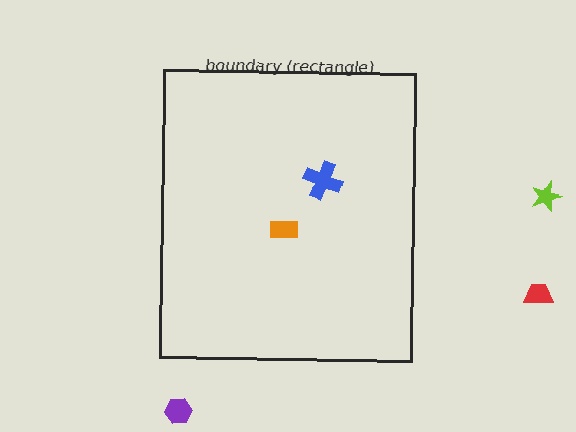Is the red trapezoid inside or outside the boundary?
Outside.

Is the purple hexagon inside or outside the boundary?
Outside.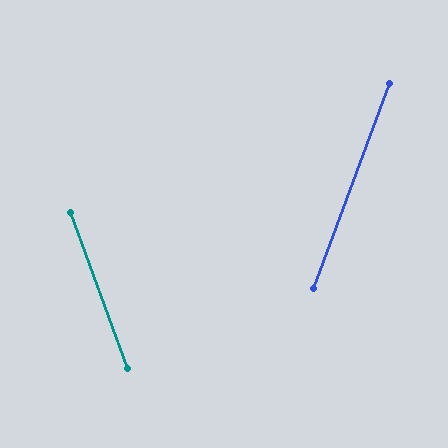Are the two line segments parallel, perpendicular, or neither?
Neither parallel nor perpendicular — they differ by about 40°.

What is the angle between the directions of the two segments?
Approximately 40 degrees.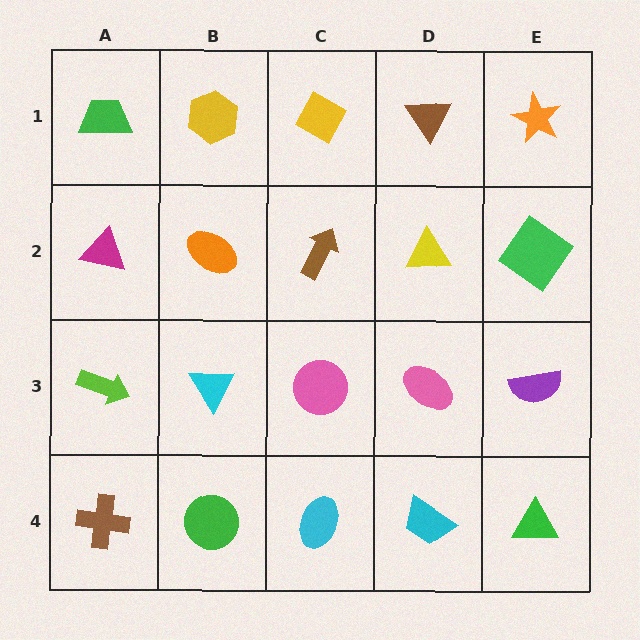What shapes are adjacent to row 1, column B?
An orange ellipse (row 2, column B), a green trapezoid (row 1, column A), a yellow diamond (row 1, column C).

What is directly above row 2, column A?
A green trapezoid.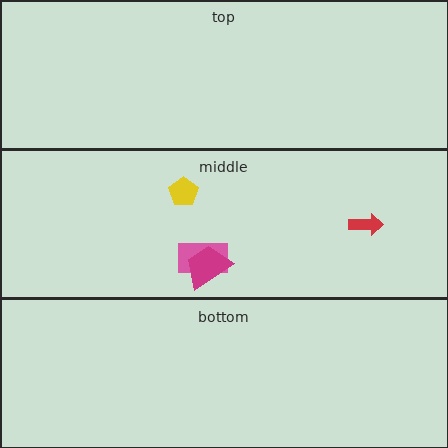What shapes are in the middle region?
The red arrow, the pink rectangle, the magenta trapezoid, the yellow pentagon.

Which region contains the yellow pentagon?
The middle region.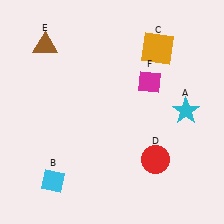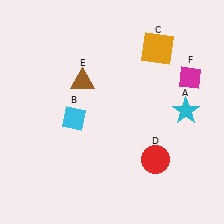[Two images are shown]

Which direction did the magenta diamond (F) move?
The magenta diamond (F) moved right.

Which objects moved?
The objects that moved are: the cyan diamond (B), the brown triangle (E), the magenta diamond (F).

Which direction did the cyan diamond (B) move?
The cyan diamond (B) moved up.